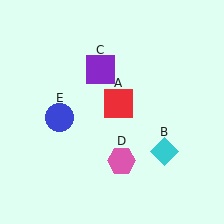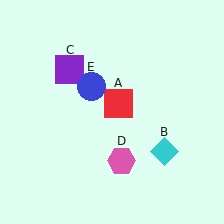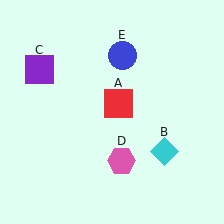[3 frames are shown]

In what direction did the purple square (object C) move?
The purple square (object C) moved left.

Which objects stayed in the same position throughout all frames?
Red square (object A) and cyan diamond (object B) and pink hexagon (object D) remained stationary.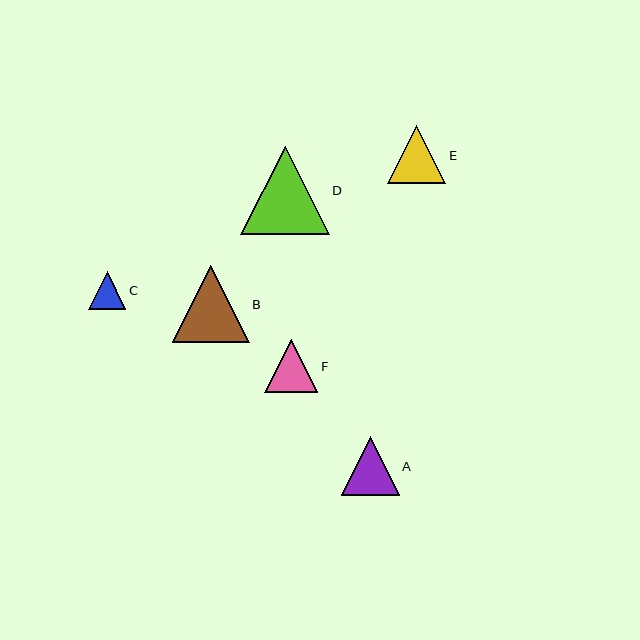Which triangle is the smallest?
Triangle C is the smallest with a size of approximately 38 pixels.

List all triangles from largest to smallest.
From largest to smallest: D, B, A, E, F, C.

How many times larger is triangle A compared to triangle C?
Triangle A is approximately 1.5 times the size of triangle C.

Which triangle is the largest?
Triangle D is the largest with a size of approximately 88 pixels.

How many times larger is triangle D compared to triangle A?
Triangle D is approximately 1.5 times the size of triangle A.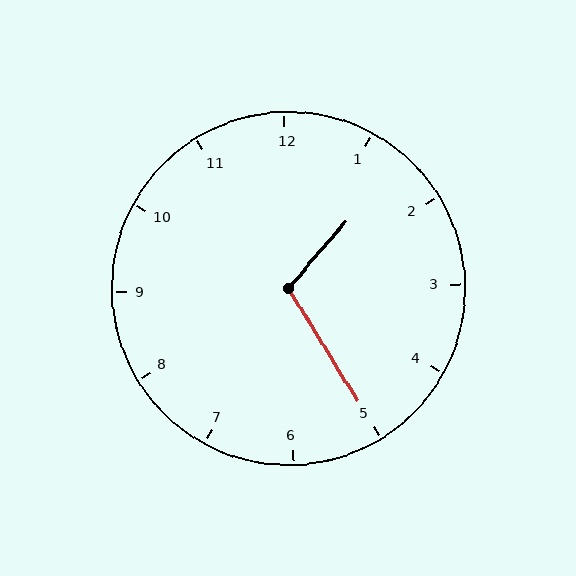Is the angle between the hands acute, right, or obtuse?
It is obtuse.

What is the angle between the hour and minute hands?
Approximately 108 degrees.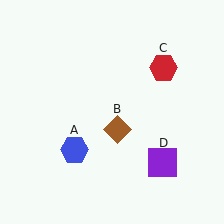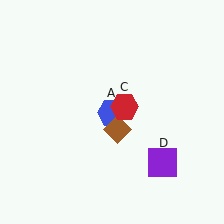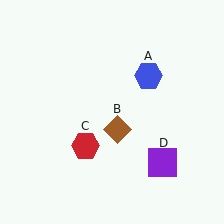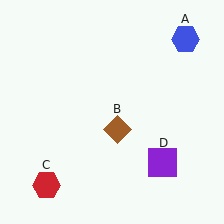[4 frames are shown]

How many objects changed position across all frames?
2 objects changed position: blue hexagon (object A), red hexagon (object C).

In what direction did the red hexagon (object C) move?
The red hexagon (object C) moved down and to the left.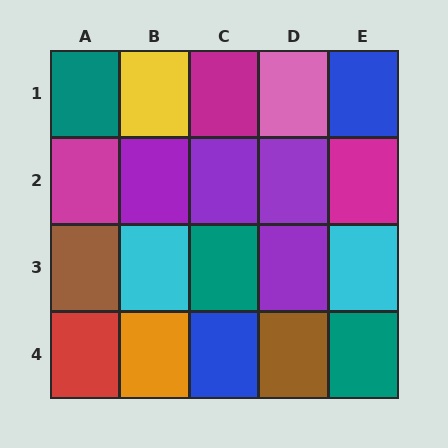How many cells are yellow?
1 cell is yellow.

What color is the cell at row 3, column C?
Teal.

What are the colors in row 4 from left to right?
Red, orange, blue, brown, teal.